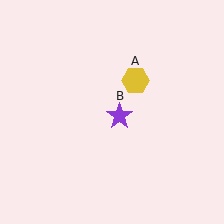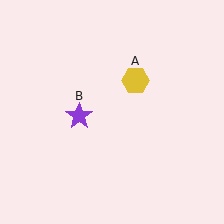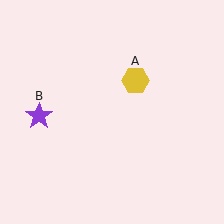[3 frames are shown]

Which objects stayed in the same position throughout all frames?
Yellow hexagon (object A) remained stationary.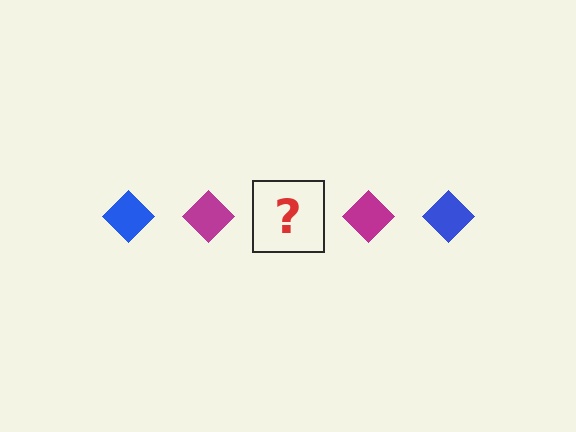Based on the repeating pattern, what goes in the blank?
The blank should be a blue diamond.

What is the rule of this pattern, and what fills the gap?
The rule is that the pattern cycles through blue, magenta diamonds. The gap should be filled with a blue diamond.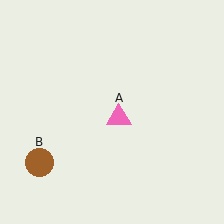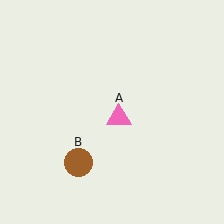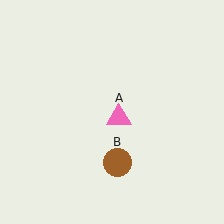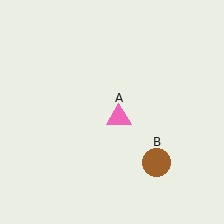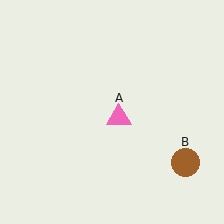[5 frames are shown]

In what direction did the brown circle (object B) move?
The brown circle (object B) moved right.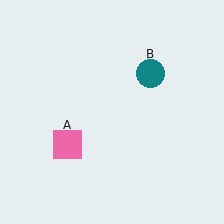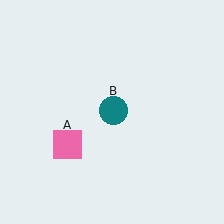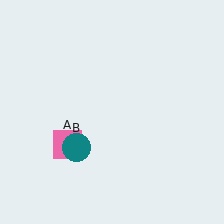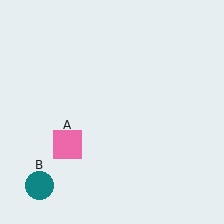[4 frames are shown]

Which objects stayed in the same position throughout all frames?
Pink square (object A) remained stationary.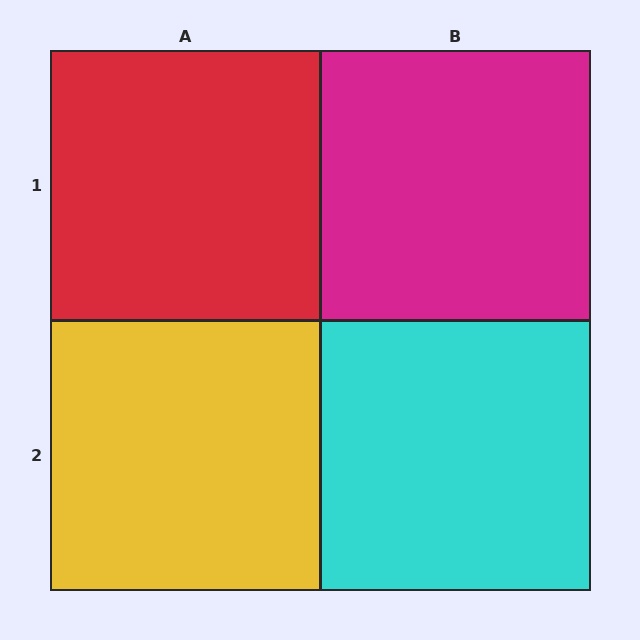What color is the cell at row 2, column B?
Cyan.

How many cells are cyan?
1 cell is cyan.